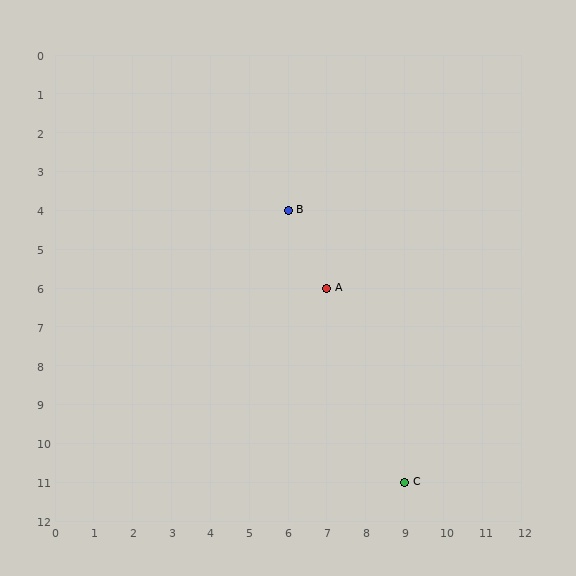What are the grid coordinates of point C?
Point C is at grid coordinates (9, 11).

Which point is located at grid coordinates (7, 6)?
Point A is at (7, 6).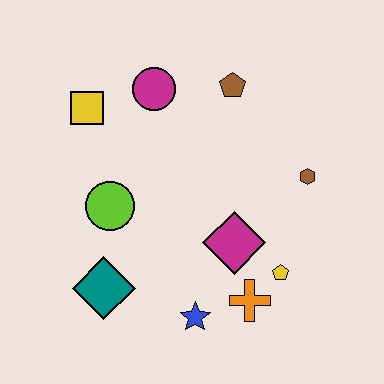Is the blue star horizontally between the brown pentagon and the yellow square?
Yes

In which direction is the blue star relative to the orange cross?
The blue star is to the left of the orange cross.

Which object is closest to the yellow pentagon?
The orange cross is closest to the yellow pentagon.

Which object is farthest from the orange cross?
The yellow square is farthest from the orange cross.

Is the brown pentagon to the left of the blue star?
No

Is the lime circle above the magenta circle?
No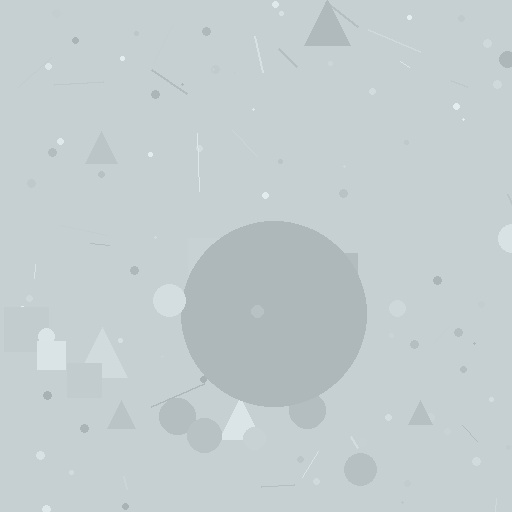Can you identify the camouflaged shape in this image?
The camouflaged shape is a circle.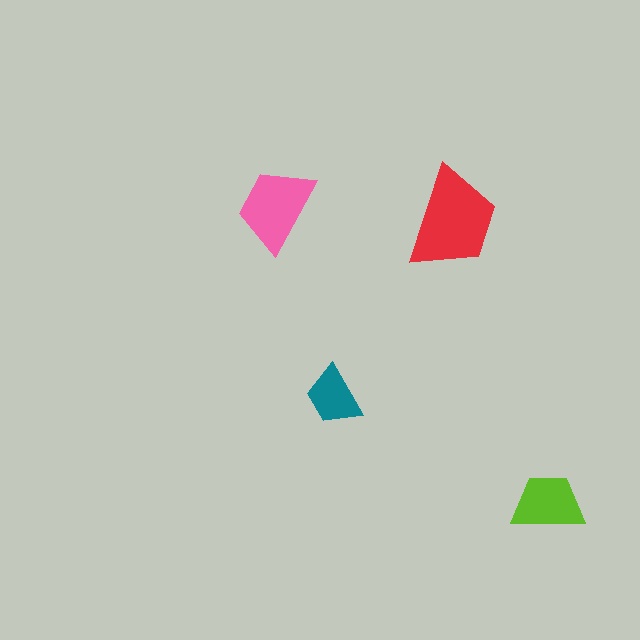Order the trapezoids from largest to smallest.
the red one, the pink one, the lime one, the teal one.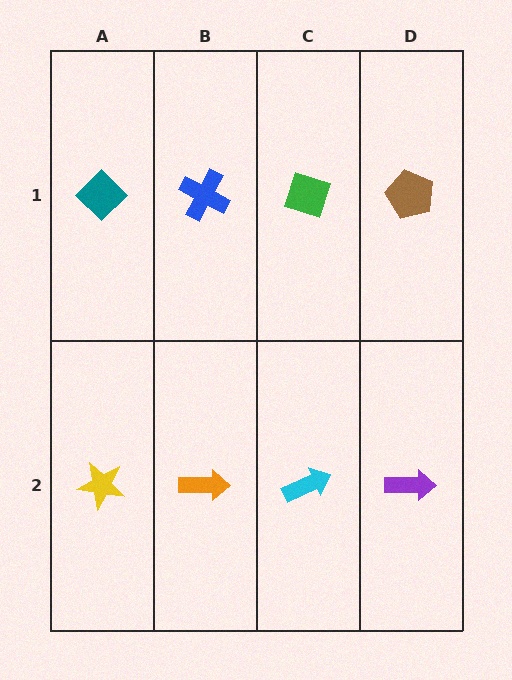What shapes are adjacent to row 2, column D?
A brown pentagon (row 1, column D), a cyan arrow (row 2, column C).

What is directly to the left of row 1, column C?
A blue cross.